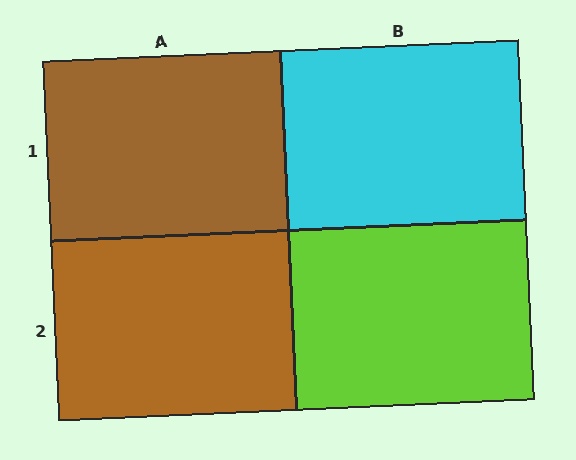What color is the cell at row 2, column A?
Brown.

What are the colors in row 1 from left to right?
Brown, cyan.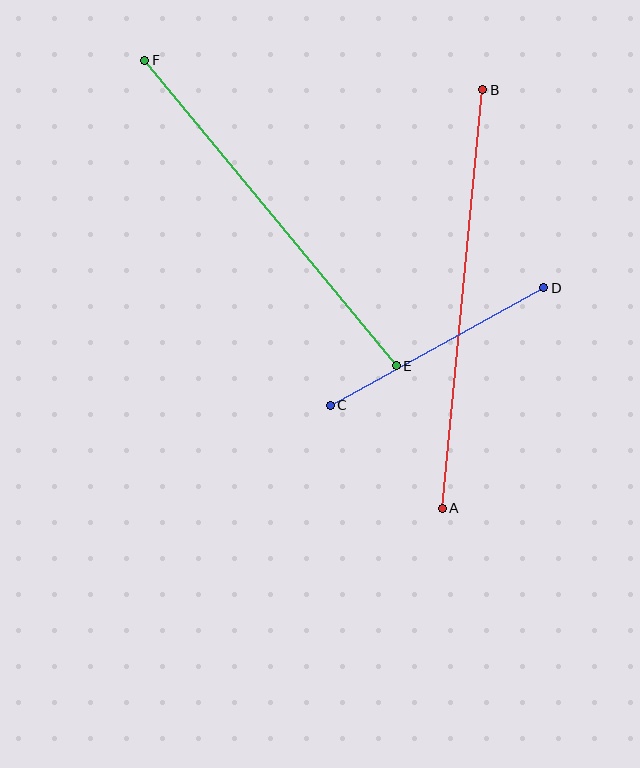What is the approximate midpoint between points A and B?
The midpoint is at approximately (462, 299) pixels.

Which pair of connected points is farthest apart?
Points A and B are farthest apart.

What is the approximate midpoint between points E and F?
The midpoint is at approximately (271, 213) pixels.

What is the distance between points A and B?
The distance is approximately 421 pixels.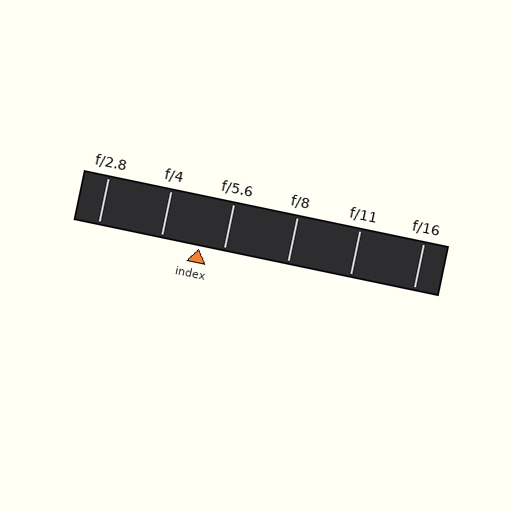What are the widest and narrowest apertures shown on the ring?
The widest aperture shown is f/2.8 and the narrowest is f/16.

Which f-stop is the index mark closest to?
The index mark is closest to f/5.6.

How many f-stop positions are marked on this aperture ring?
There are 6 f-stop positions marked.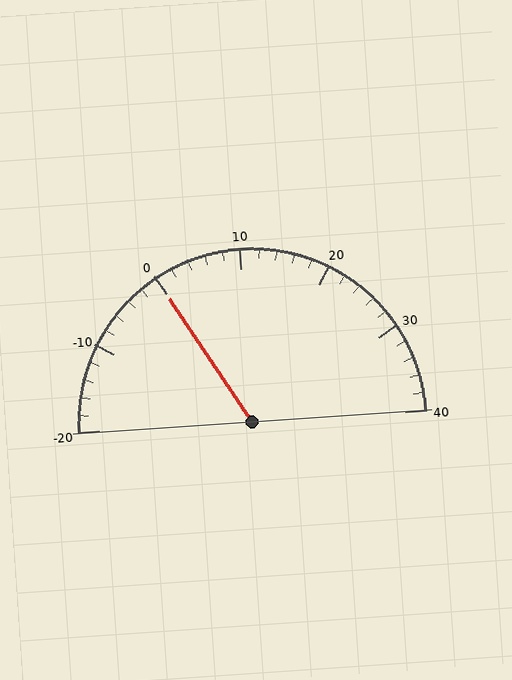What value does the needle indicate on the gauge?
The needle indicates approximately 0.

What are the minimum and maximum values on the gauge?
The gauge ranges from -20 to 40.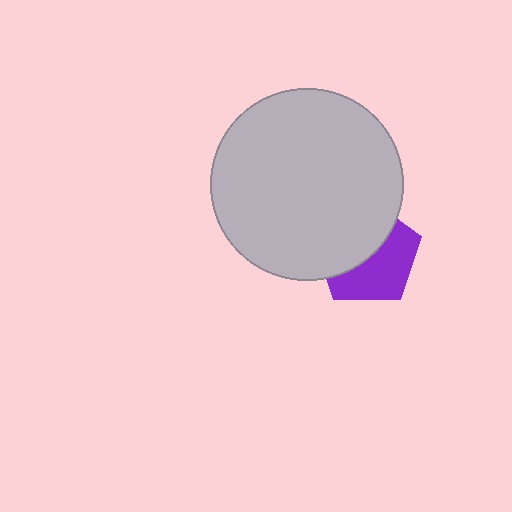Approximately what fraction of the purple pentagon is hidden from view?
Roughly 50% of the purple pentagon is hidden behind the light gray circle.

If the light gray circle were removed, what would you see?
You would see the complete purple pentagon.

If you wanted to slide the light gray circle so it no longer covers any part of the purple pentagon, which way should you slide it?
Slide it toward the upper-left — that is the most direct way to separate the two shapes.